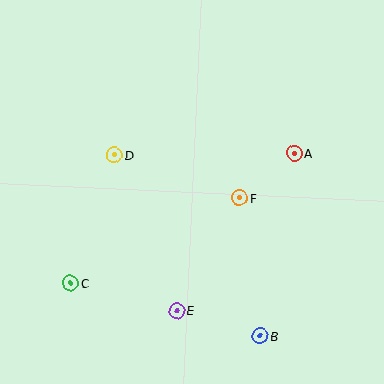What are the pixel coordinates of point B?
Point B is at (260, 336).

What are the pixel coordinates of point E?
Point E is at (177, 311).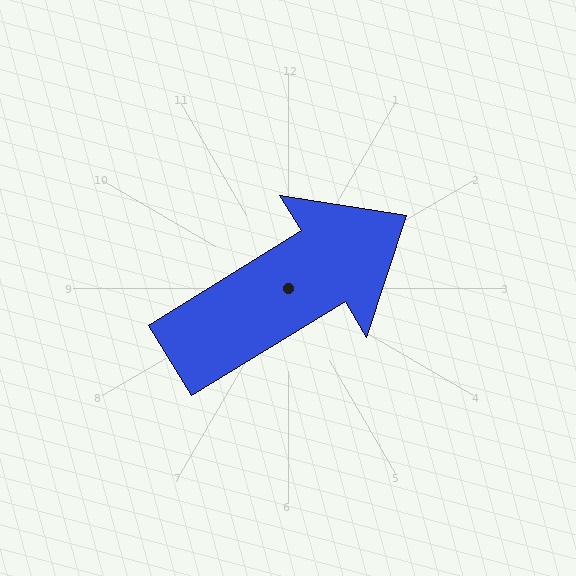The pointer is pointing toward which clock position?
Roughly 2 o'clock.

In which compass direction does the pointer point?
Northeast.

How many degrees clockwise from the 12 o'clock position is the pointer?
Approximately 58 degrees.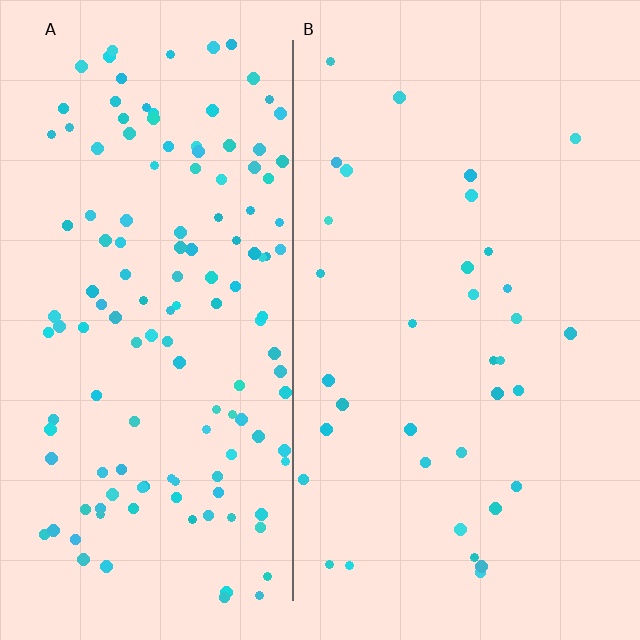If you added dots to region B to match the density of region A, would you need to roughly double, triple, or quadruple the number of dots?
Approximately quadruple.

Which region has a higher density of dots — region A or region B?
A (the left).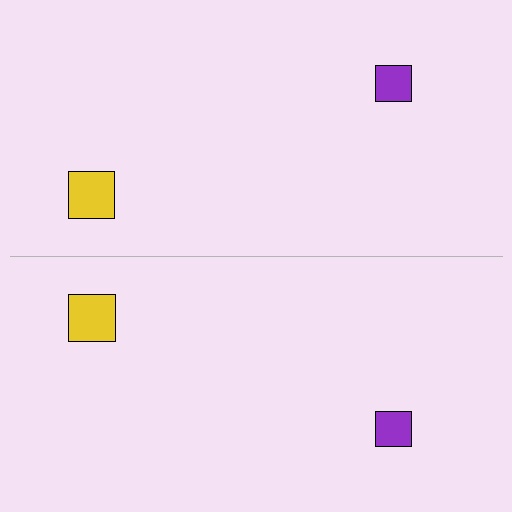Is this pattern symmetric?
Yes, this pattern has bilateral (reflection) symmetry.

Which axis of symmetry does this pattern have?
The pattern has a horizontal axis of symmetry running through the center of the image.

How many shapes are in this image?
There are 4 shapes in this image.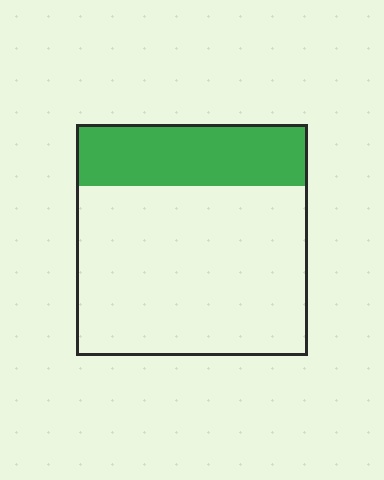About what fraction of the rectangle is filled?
About one quarter (1/4).